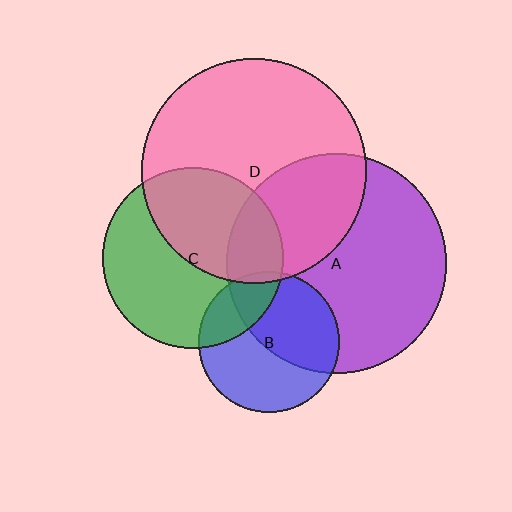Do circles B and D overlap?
Yes.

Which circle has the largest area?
Circle D (pink).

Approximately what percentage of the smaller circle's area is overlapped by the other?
Approximately 5%.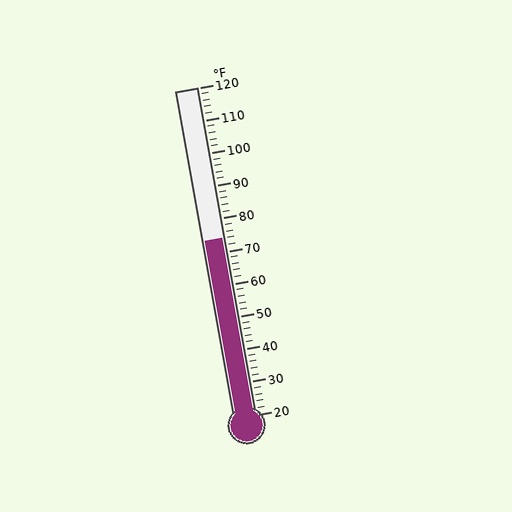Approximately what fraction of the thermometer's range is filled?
The thermometer is filled to approximately 55% of its range.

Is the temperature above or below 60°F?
The temperature is above 60°F.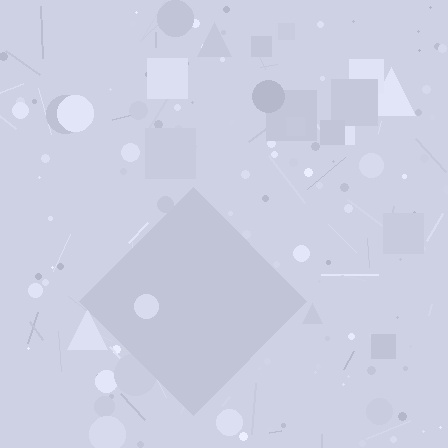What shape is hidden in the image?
A diamond is hidden in the image.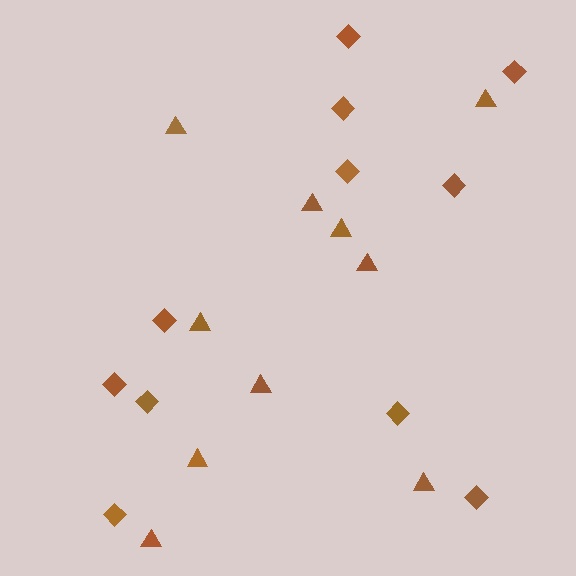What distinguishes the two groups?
There are 2 groups: one group of triangles (10) and one group of diamonds (11).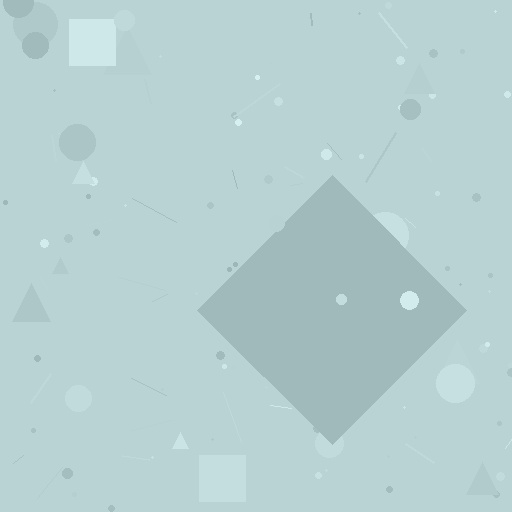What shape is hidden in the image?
A diamond is hidden in the image.